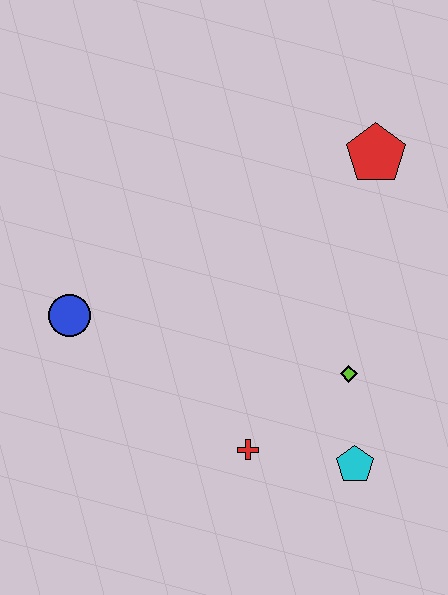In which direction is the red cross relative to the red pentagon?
The red cross is below the red pentagon.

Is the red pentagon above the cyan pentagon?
Yes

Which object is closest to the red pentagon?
The lime diamond is closest to the red pentagon.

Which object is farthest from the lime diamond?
The blue circle is farthest from the lime diamond.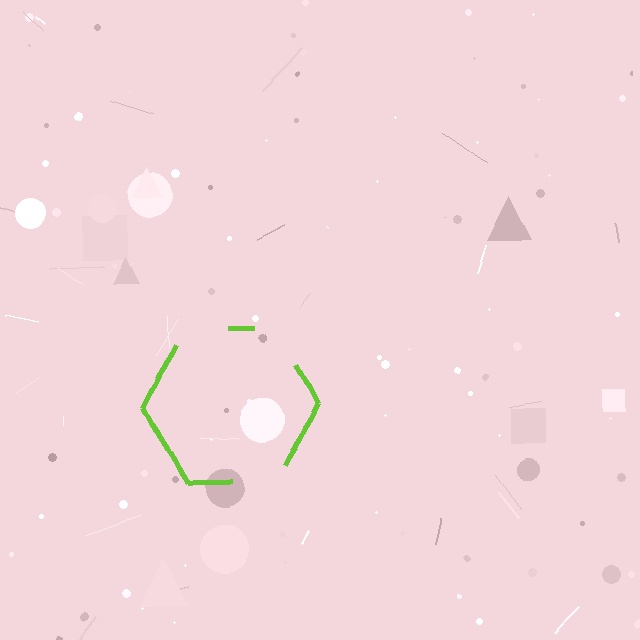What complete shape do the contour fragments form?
The contour fragments form a hexagon.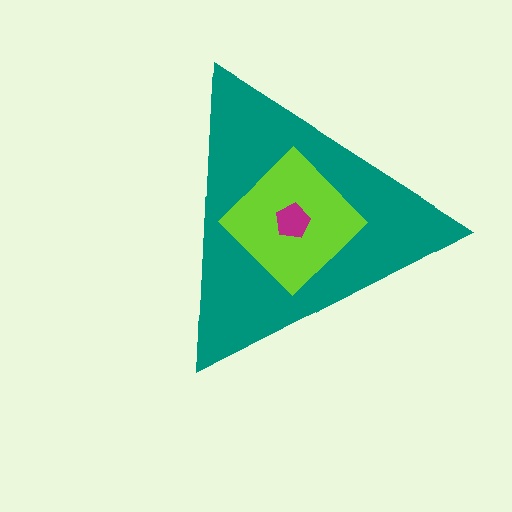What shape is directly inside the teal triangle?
The lime diamond.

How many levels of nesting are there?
3.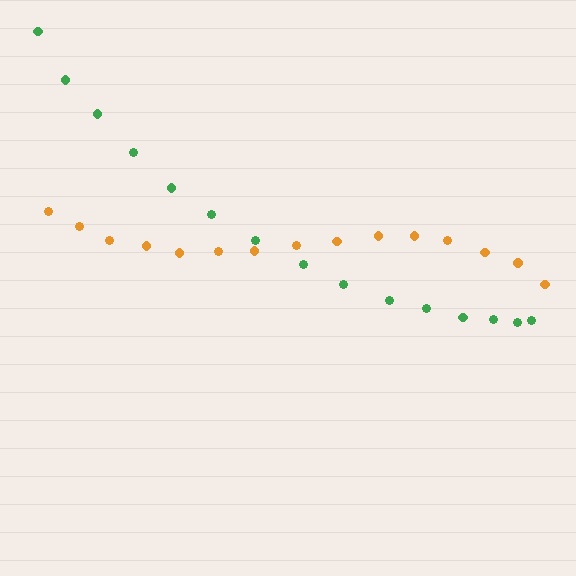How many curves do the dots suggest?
There are 2 distinct paths.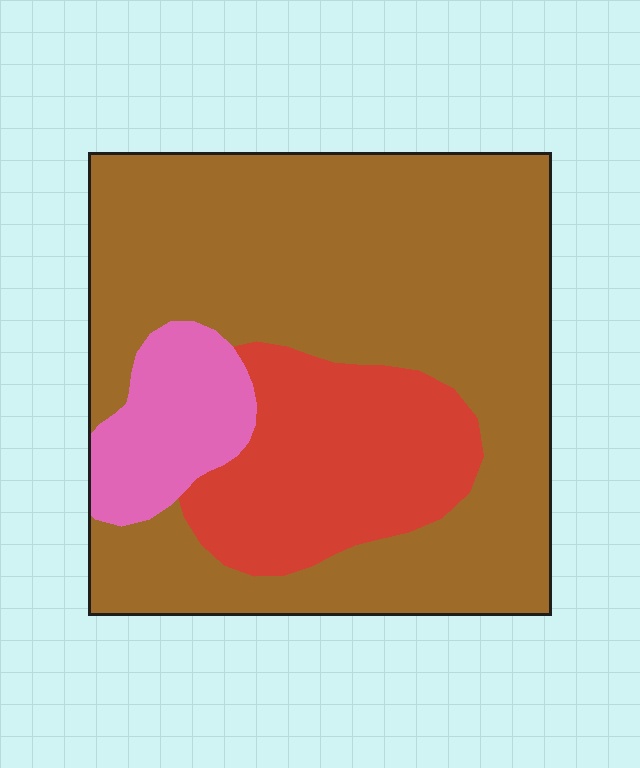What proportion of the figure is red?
Red covers around 20% of the figure.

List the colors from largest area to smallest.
From largest to smallest: brown, red, pink.